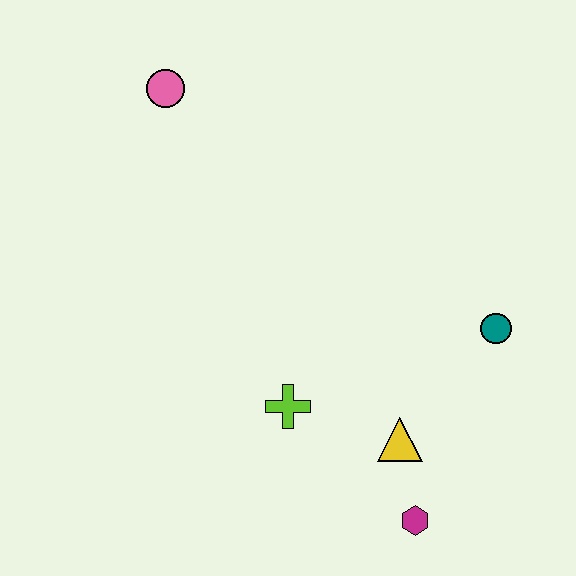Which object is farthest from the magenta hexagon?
The pink circle is farthest from the magenta hexagon.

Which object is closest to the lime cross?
The yellow triangle is closest to the lime cross.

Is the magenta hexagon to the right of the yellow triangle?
Yes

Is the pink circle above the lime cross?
Yes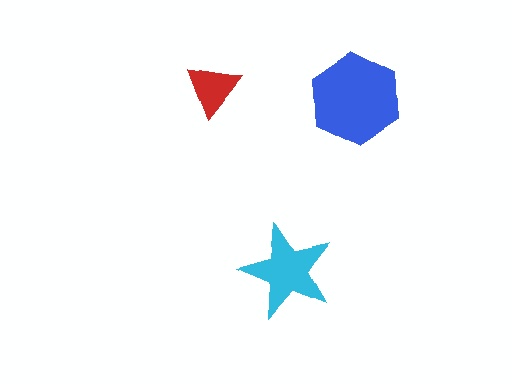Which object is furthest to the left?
The red triangle is leftmost.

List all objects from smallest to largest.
The red triangle, the cyan star, the blue hexagon.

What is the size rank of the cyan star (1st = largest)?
2nd.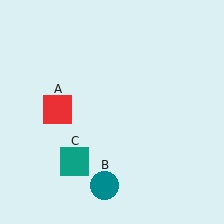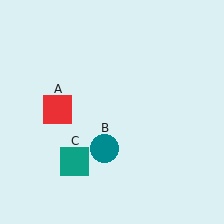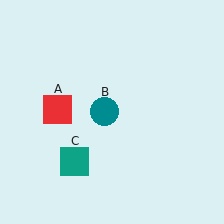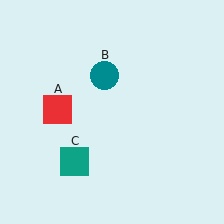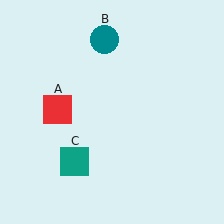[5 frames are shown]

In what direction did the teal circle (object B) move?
The teal circle (object B) moved up.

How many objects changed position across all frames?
1 object changed position: teal circle (object B).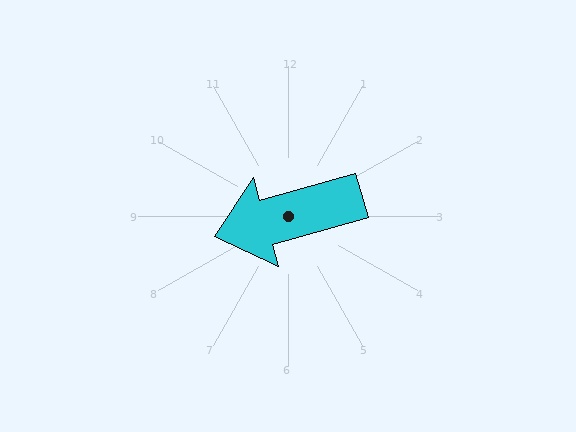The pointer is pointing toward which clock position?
Roughly 8 o'clock.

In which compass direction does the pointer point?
West.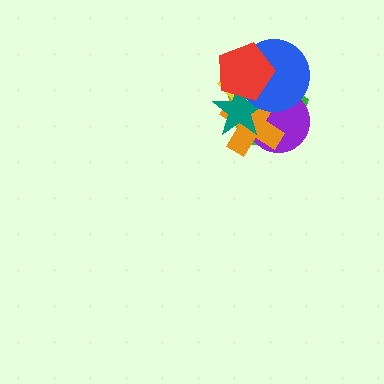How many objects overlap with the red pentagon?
5 objects overlap with the red pentagon.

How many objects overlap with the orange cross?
6 objects overlap with the orange cross.